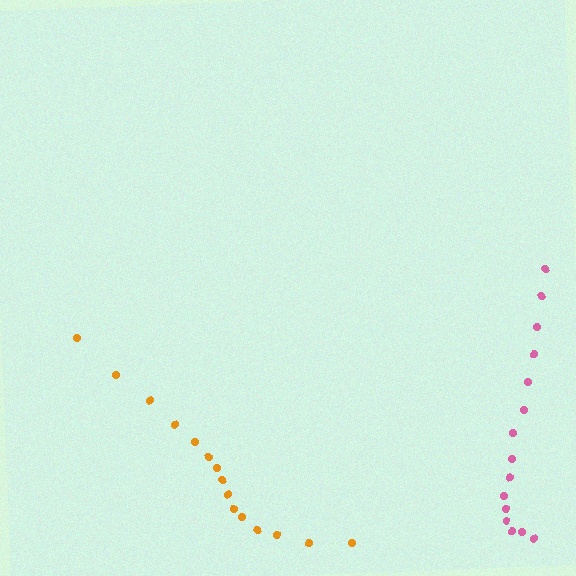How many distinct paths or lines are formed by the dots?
There are 2 distinct paths.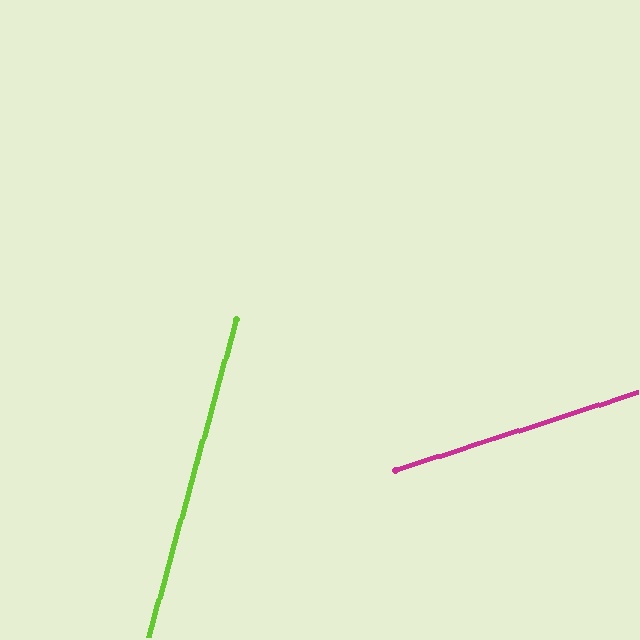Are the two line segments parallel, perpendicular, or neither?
Neither parallel nor perpendicular — they differ by about 57°.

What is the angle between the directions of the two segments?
Approximately 57 degrees.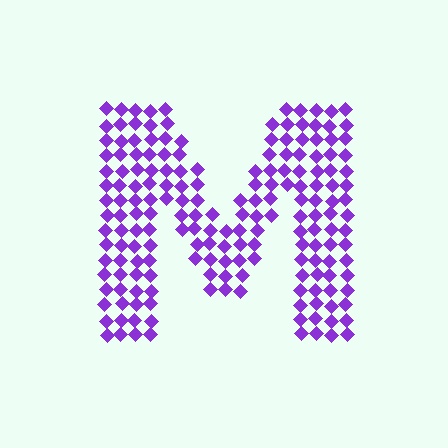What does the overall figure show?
The overall figure shows the letter M.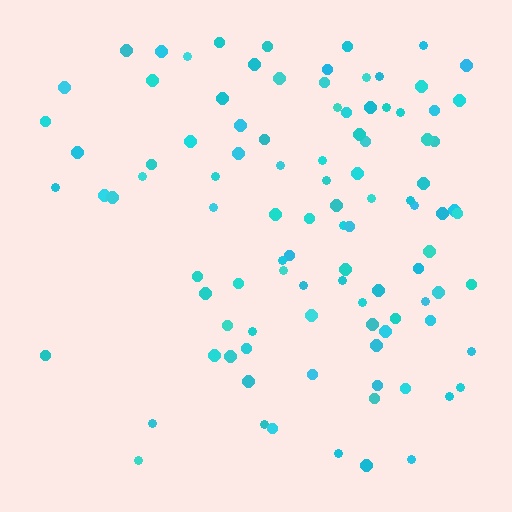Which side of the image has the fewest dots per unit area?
The left.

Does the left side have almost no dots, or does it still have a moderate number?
Still a moderate number, just noticeably fewer than the right.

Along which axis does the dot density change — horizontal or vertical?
Horizontal.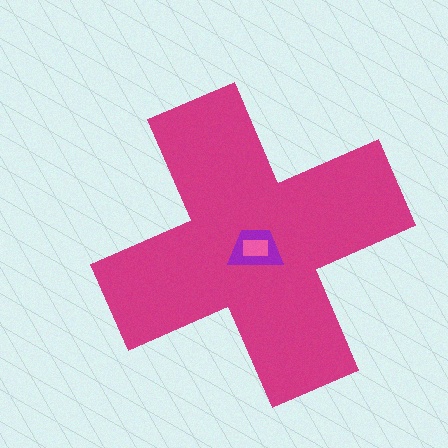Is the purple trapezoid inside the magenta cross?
Yes.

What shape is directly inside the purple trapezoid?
The pink rectangle.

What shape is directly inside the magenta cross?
The purple trapezoid.